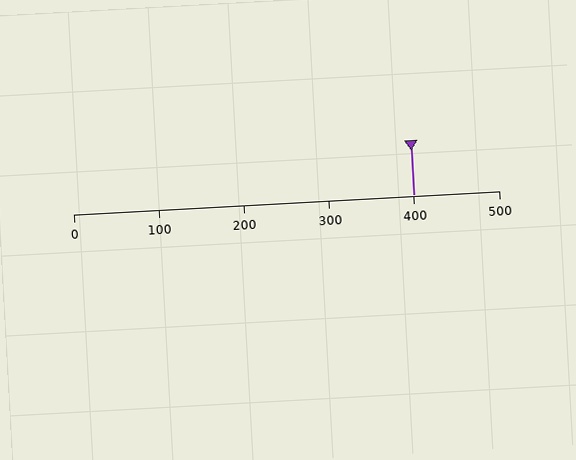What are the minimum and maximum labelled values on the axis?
The axis runs from 0 to 500.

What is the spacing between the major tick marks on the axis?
The major ticks are spaced 100 apart.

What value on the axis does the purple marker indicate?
The marker indicates approximately 400.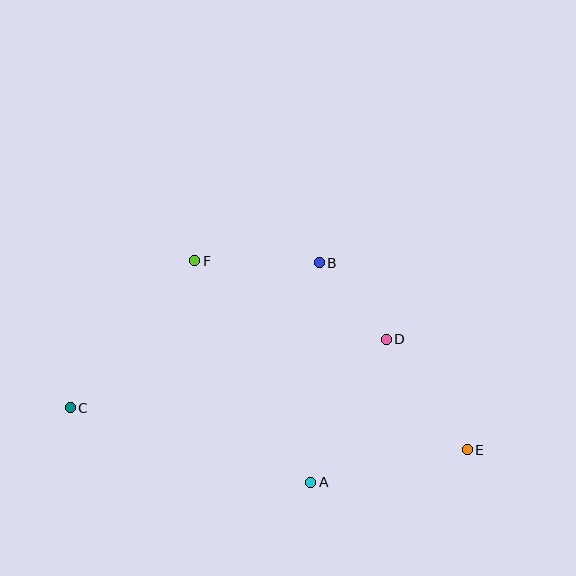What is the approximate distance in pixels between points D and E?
The distance between D and E is approximately 137 pixels.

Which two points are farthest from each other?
Points C and E are farthest from each other.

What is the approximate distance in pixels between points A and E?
The distance between A and E is approximately 160 pixels.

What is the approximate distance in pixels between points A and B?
The distance between A and B is approximately 220 pixels.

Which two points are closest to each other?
Points B and D are closest to each other.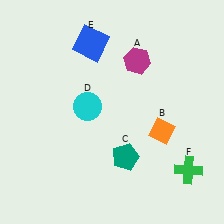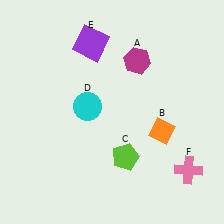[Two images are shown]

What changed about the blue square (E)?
In Image 1, E is blue. In Image 2, it changed to purple.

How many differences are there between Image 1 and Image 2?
There are 3 differences between the two images.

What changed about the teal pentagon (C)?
In Image 1, C is teal. In Image 2, it changed to lime.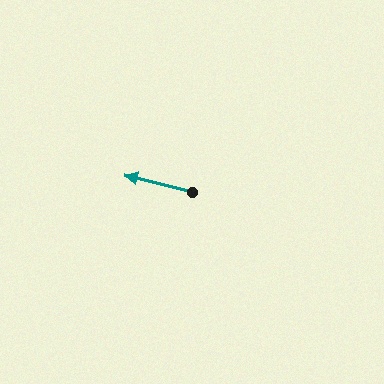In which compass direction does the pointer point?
West.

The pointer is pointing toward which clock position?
Roughly 9 o'clock.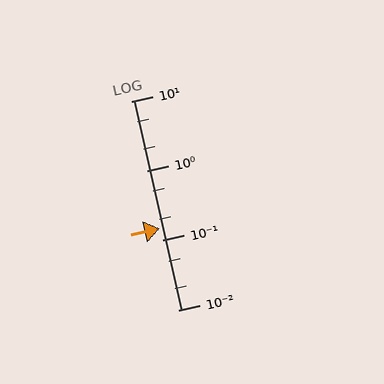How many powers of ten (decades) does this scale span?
The scale spans 3 decades, from 0.01 to 10.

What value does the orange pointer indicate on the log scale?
The pointer indicates approximately 0.15.